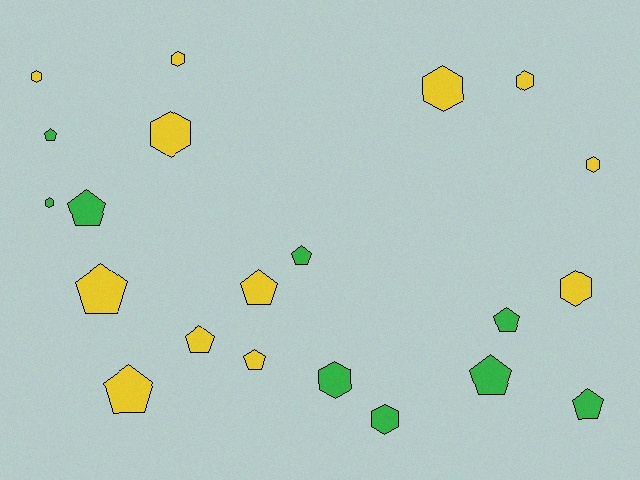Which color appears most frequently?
Yellow, with 12 objects.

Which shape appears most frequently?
Pentagon, with 11 objects.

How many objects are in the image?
There are 21 objects.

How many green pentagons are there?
There are 6 green pentagons.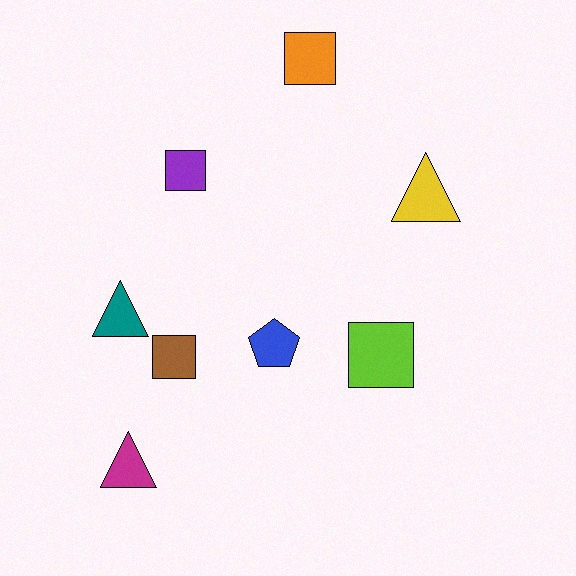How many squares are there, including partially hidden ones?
There are 4 squares.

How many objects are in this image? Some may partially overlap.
There are 8 objects.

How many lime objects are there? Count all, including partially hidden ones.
There is 1 lime object.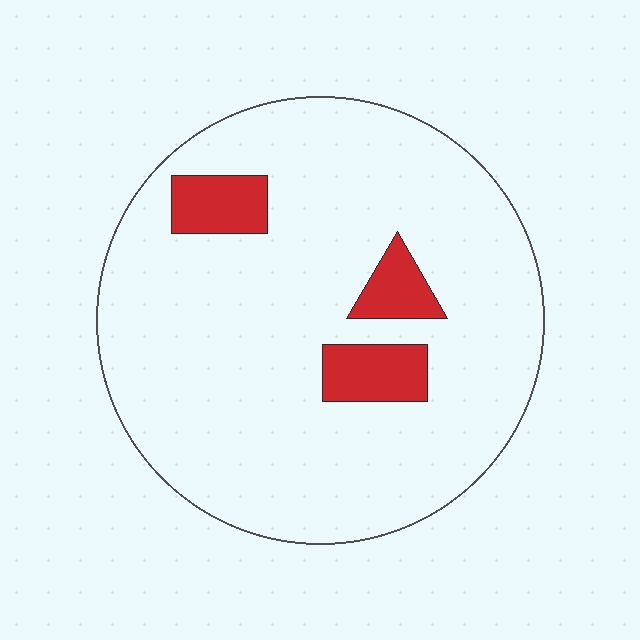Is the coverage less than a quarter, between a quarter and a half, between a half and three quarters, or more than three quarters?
Less than a quarter.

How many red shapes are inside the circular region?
3.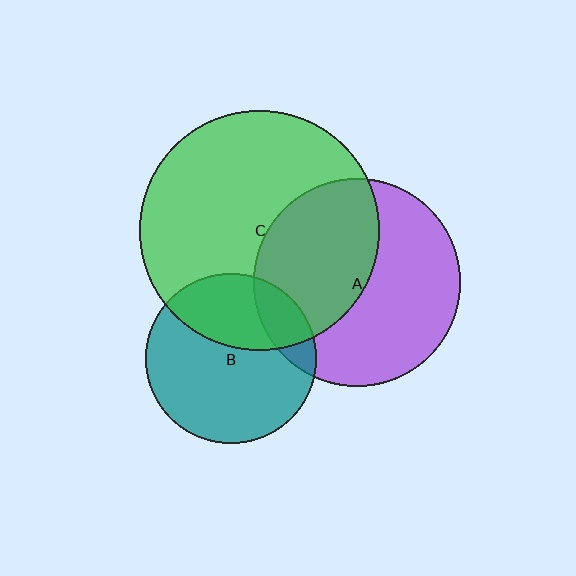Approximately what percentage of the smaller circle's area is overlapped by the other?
Approximately 15%.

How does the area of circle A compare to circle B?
Approximately 1.5 times.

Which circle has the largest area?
Circle C (green).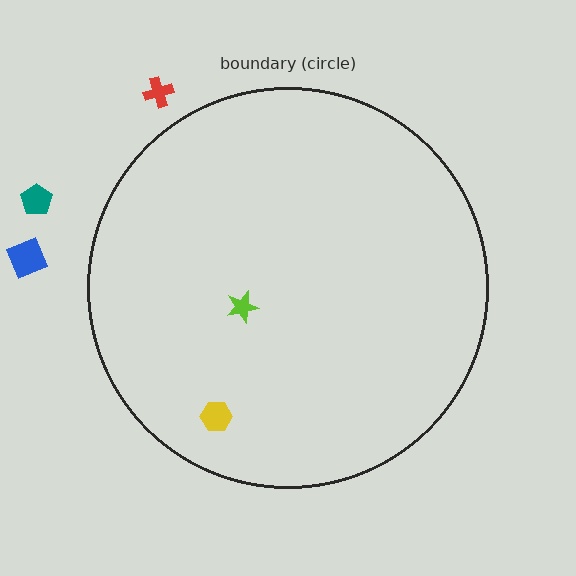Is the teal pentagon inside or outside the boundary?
Outside.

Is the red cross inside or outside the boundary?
Outside.